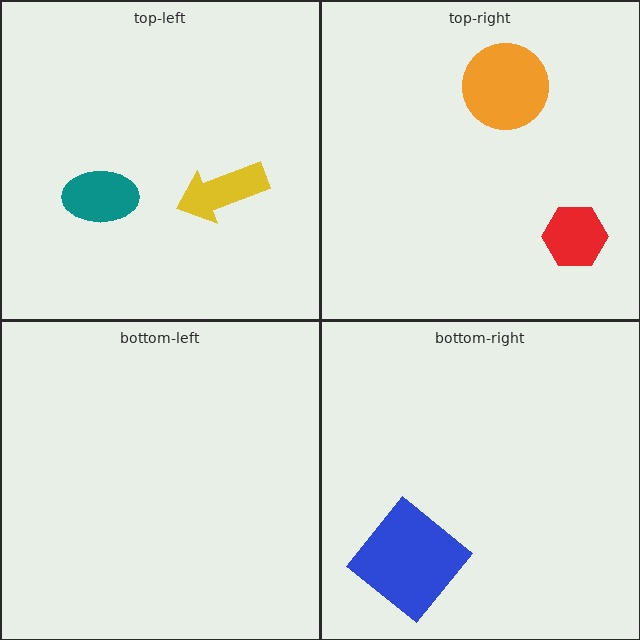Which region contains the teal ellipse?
The top-left region.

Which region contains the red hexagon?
The top-right region.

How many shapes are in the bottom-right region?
1.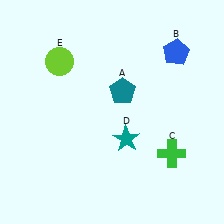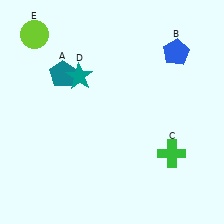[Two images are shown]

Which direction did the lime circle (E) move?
The lime circle (E) moved up.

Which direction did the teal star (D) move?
The teal star (D) moved up.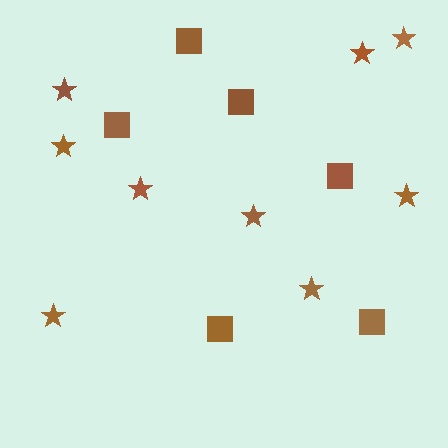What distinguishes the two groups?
There are 2 groups: one group of squares (6) and one group of stars (9).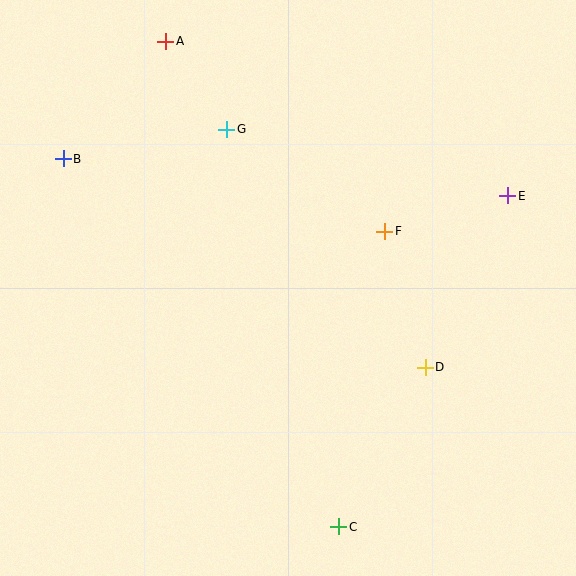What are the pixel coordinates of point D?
Point D is at (425, 367).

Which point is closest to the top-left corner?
Point B is closest to the top-left corner.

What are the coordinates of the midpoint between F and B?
The midpoint between F and B is at (224, 195).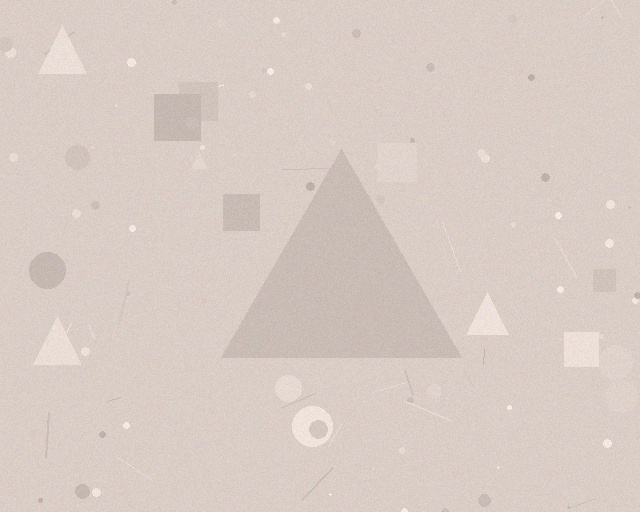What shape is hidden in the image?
A triangle is hidden in the image.